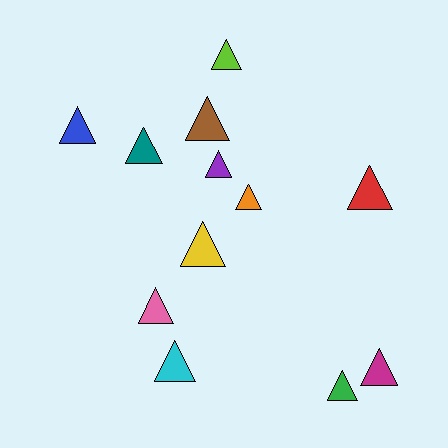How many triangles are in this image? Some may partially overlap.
There are 12 triangles.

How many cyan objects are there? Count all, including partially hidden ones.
There is 1 cyan object.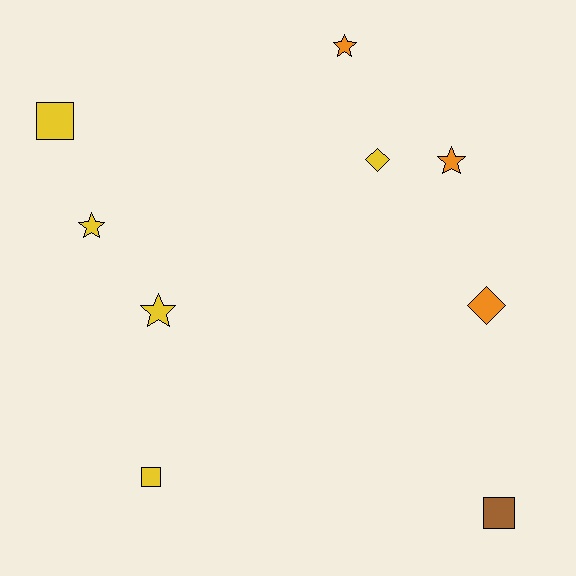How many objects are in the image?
There are 9 objects.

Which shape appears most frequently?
Star, with 4 objects.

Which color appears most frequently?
Yellow, with 5 objects.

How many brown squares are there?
There is 1 brown square.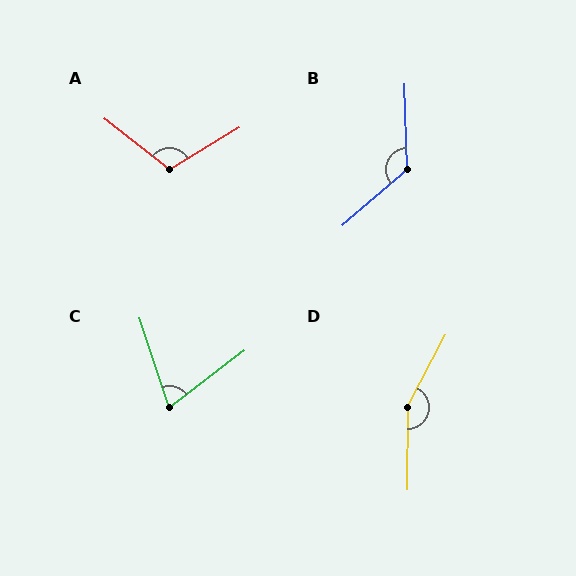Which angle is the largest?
D, at approximately 153 degrees.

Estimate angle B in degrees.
Approximately 129 degrees.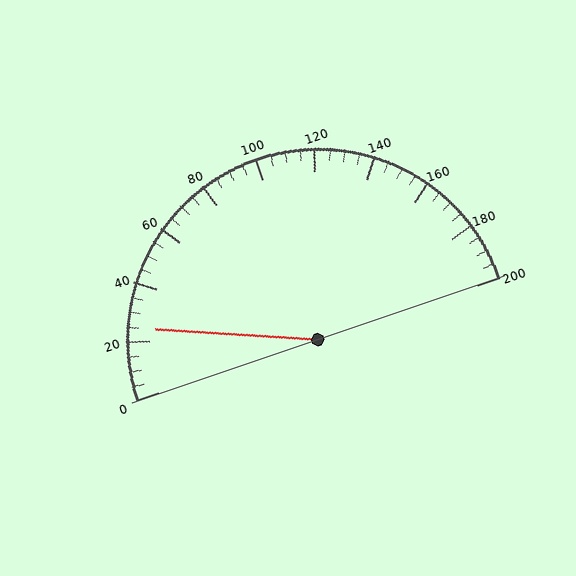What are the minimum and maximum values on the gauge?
The gauge ranges from 0 to 200.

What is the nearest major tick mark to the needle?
The nearest major tick mark is 20.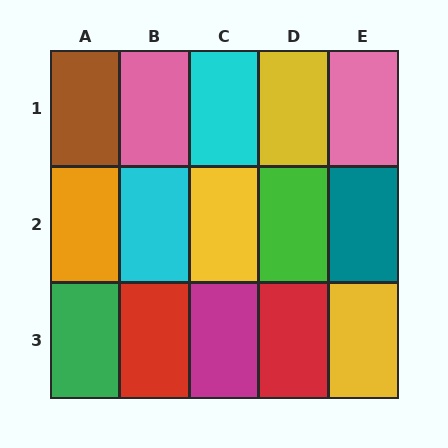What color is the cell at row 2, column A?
Orange.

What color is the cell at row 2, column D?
Green.